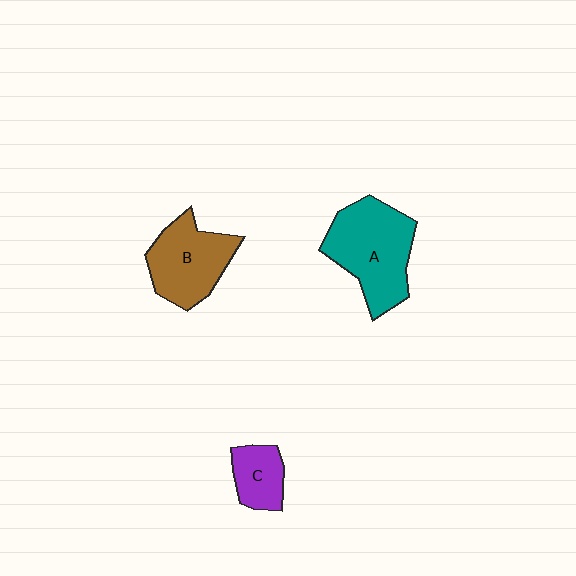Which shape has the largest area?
Shape A (teal).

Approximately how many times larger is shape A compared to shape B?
Approximately 1.3 times.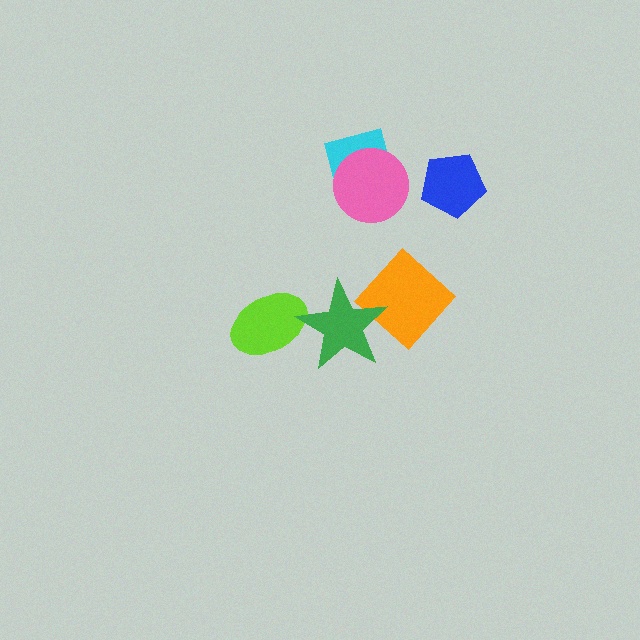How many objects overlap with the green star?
2 objects overlap with the green star.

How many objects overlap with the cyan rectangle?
1 object overlaps with the cyan rectangle.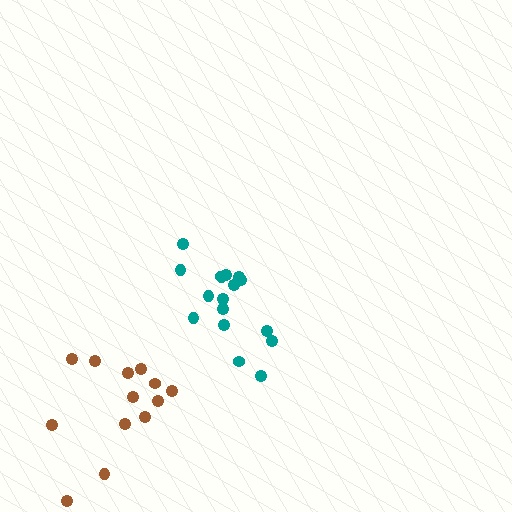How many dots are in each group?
Group 1: 13 dots, Group 2: 17 dots (30 total).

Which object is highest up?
The teal cluster is topmost.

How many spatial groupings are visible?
There are 2 spatial groupings.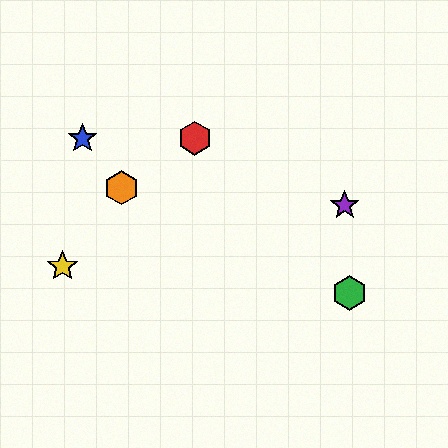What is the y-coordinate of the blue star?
The blue star is at y≈138.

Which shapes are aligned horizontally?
The red hexagon, the blue star are aligned horizontally.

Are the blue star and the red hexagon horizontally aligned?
Yes, both are at y≈138.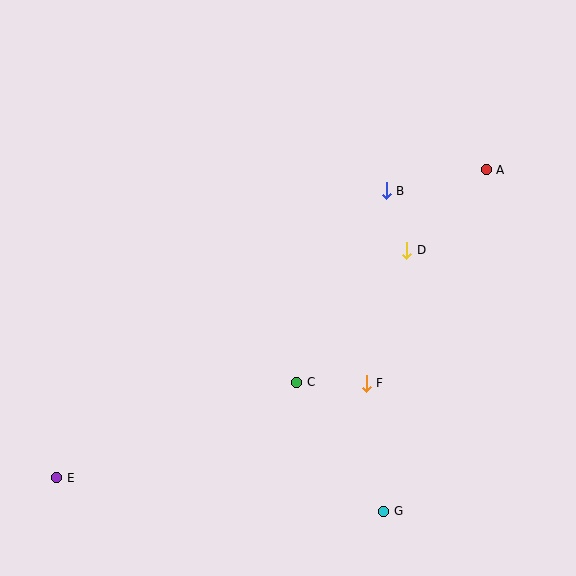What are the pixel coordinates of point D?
Point D is at (407, 250).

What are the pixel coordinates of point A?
Point A is at (486, 170).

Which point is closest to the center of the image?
Point C at (297, 382) is closest to the center.